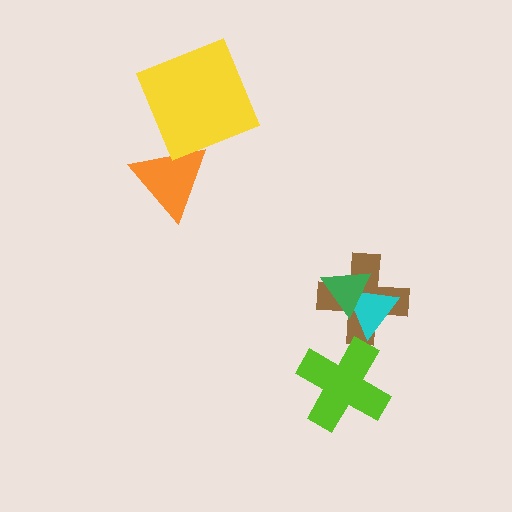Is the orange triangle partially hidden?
No, no other shape covers it.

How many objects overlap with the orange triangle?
0 objects overlap with the orange triangle.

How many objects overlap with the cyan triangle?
2 objects overlap with the cyan triangle.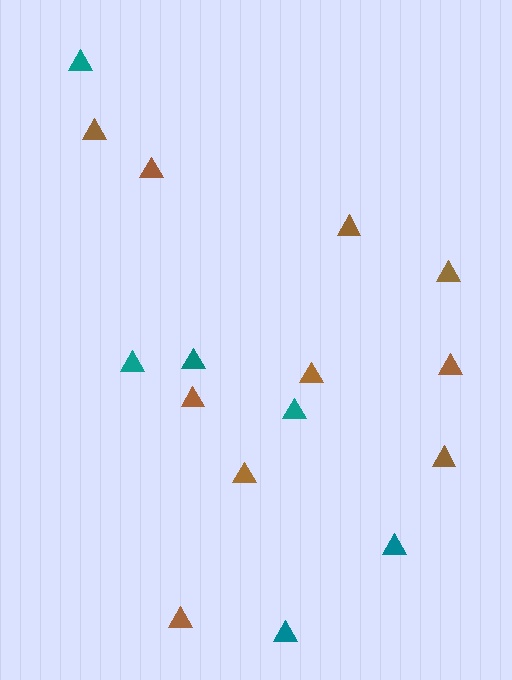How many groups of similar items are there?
There are 2 groups: one group of teal triangles (6) and one group of brown triangles (10).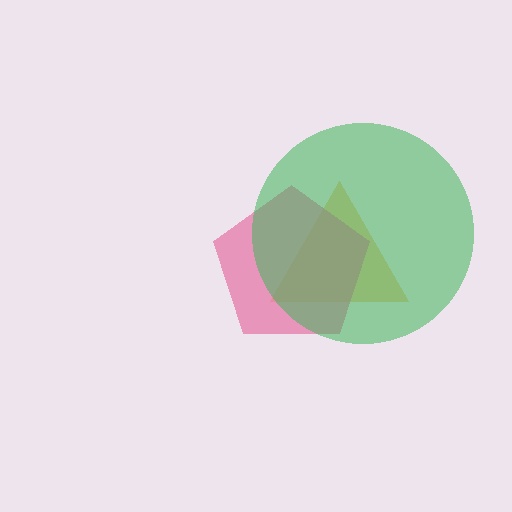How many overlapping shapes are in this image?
There are 3 overlapping shapes in the image.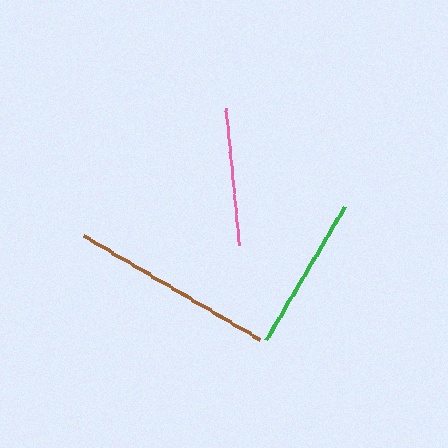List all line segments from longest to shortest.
From longest to shortest: brown, green, pink.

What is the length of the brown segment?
The brown segment is approximately 205 pixels long.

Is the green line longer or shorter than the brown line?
The brown line is longer than the green line.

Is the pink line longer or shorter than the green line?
The green line is longer than the pink line.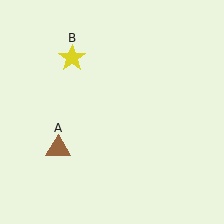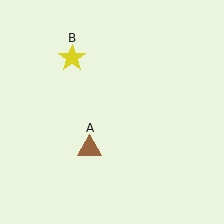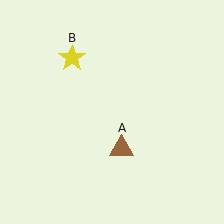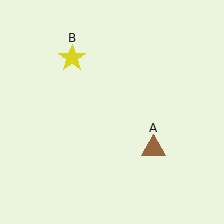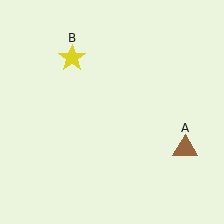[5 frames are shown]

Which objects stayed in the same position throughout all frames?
Yellow star (object B) remained stationary.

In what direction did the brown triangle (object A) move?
The brown triangle (object A) moved right.